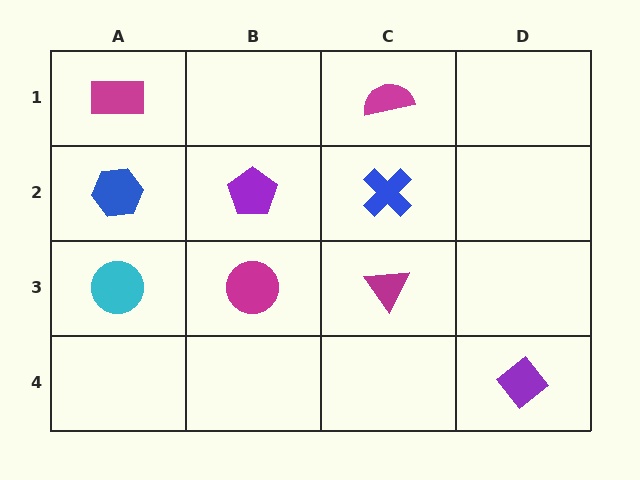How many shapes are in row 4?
1 shape.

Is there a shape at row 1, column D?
No, that cell is empty.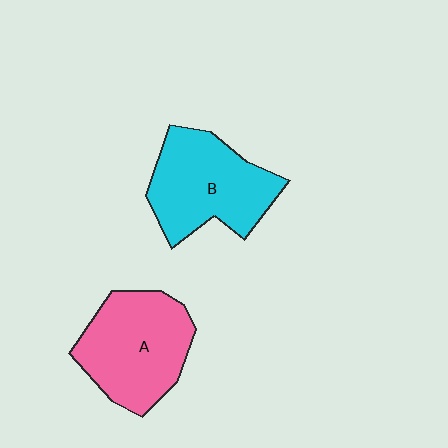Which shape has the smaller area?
Shape B (cyan).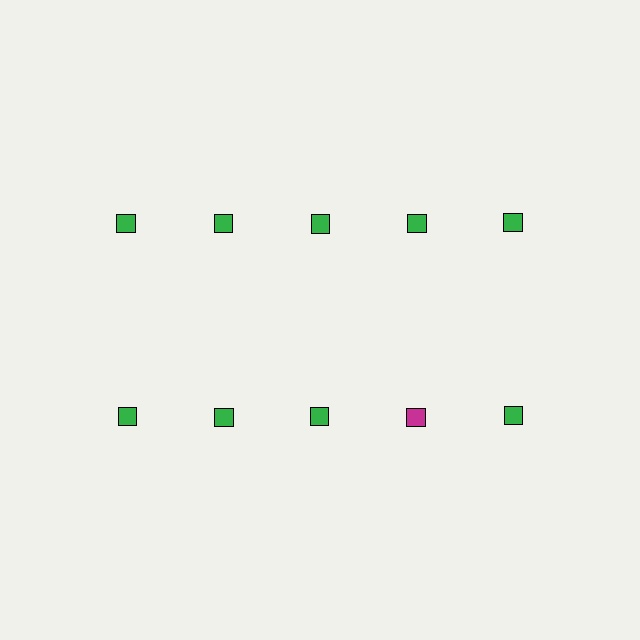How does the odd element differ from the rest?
It has a different color: magenta instead of green.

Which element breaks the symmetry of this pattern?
The magenta square in the second row, second from right column breaks the symmetry. All other shapes are green squares.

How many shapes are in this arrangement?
There are 10 shapes arranged in a grid pattern.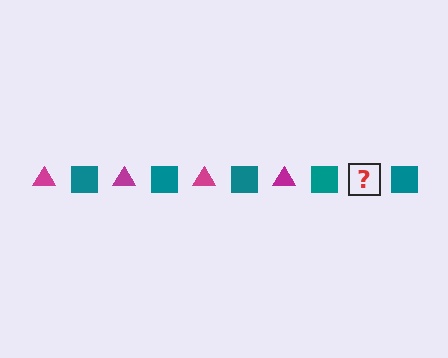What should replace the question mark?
The question mark should be replaced with a magenta triangle.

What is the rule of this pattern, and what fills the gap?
The rule is that the pattern alternates between magenta triangle and teal square. The gap should be filled with a magenta triangle.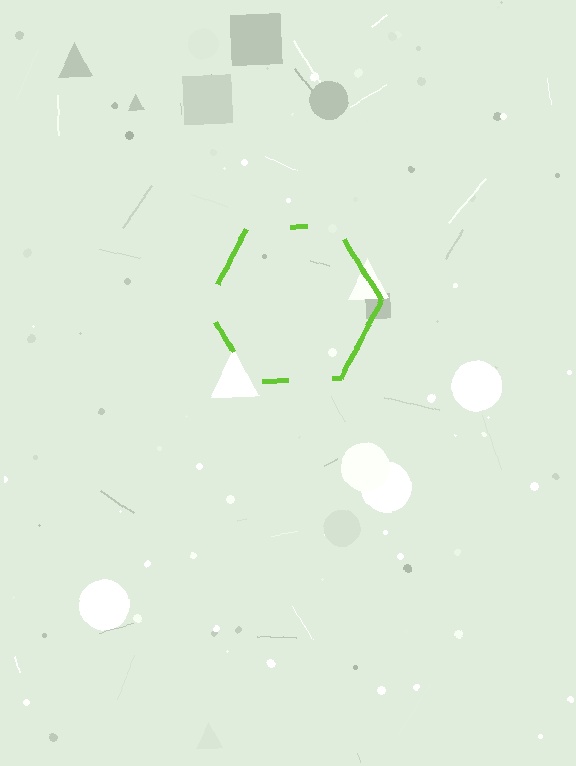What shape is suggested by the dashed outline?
The dashed outline suggests a hexagon.